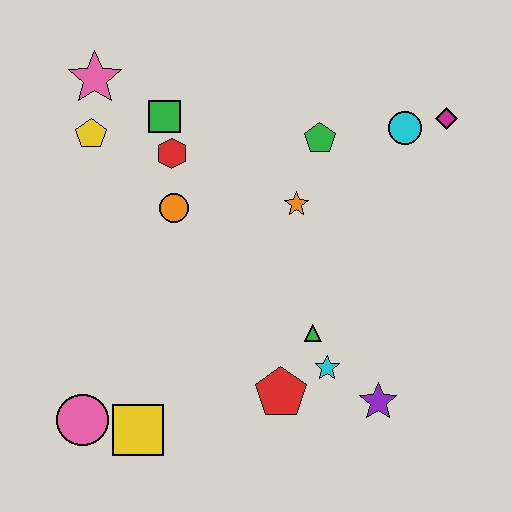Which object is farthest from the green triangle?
The pink star is farthest from the green triangle.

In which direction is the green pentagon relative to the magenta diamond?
The green pentagon is to the left of the magenta diamond.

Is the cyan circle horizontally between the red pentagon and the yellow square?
No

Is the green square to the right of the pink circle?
Yes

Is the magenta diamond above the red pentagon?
Yes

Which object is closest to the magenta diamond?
The cyan circle is closest to the magenta diamond.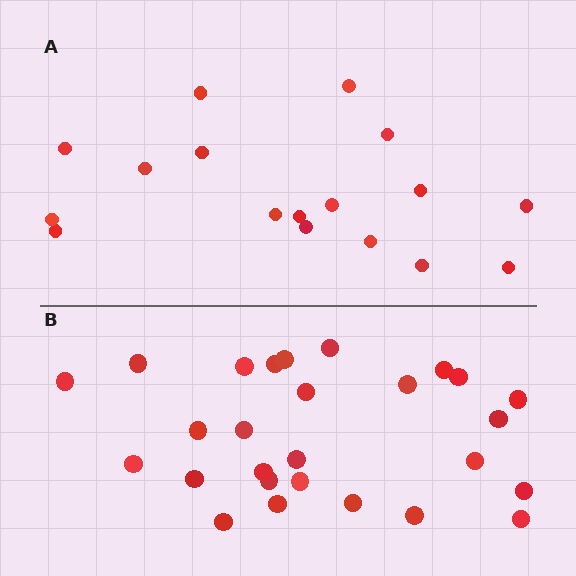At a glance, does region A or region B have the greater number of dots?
Region B (the bottom region) has more dots.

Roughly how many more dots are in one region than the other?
Region B has roughly 10 or so more dots than region A.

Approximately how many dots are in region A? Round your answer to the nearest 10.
About 20 dots. (The exact count is 17, which rounds to 20.)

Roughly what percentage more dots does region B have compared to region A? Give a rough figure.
About 60% more.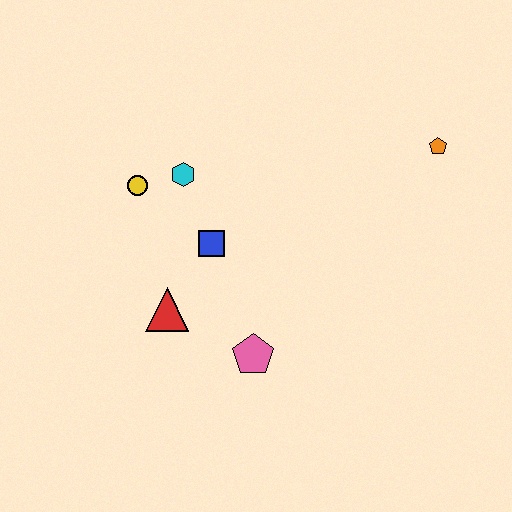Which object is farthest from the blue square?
The orange pentagon is farthest from the blue square.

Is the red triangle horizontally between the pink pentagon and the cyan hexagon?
No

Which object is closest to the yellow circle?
The cyan hexagon is closest to the yellow circle.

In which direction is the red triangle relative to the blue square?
The red triangle is below the blue square.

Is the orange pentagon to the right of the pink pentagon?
Yes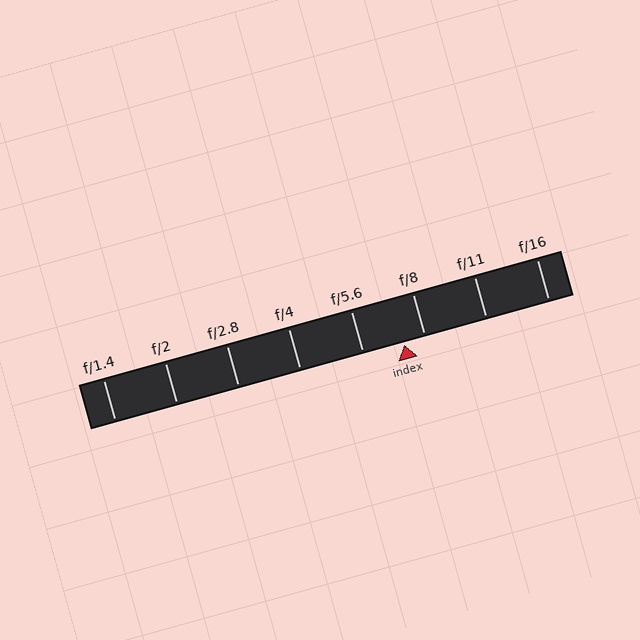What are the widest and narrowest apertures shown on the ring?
The widest aperture shown is f/1.4 and the narrowest is f/16.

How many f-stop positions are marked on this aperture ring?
There are 8 f-stop positions marked.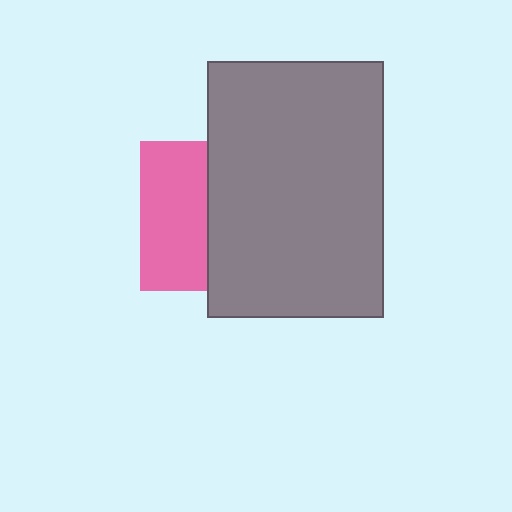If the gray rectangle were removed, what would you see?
You would see the complete pink square.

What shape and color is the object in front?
The object in front is a gray rectangle.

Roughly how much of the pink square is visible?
About half of it is visible (roughly 45%).